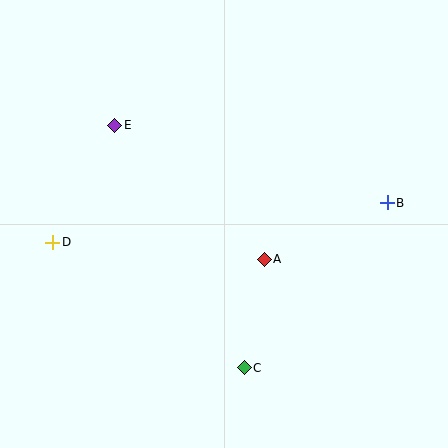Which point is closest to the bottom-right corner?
Point C is closest to the bottom-right corner.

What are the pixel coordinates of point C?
Point C is at (244, 368).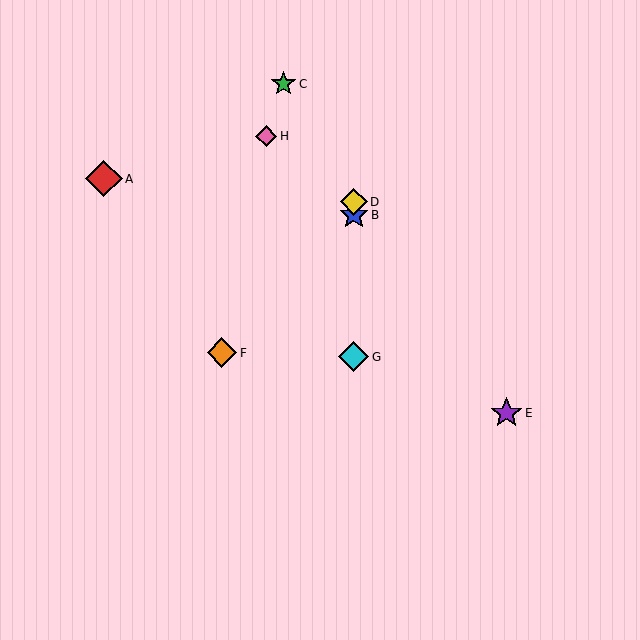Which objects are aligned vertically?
Objects B, D, G are aligned vertically.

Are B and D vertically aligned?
Yes, both are at x≈354.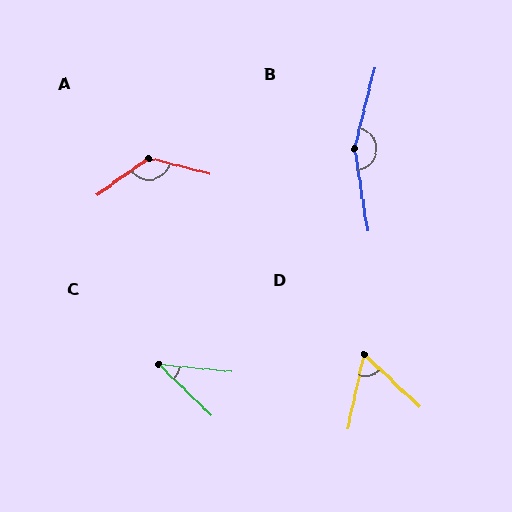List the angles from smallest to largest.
C (38°), D (59°), A (130°), B (157°).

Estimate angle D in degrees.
Approximately 59 degrees.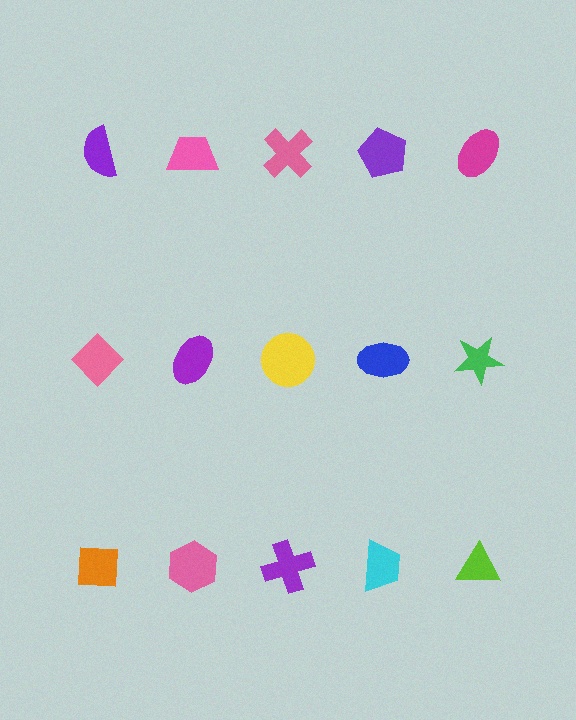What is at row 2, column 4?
A blue ellipse.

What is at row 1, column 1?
A purple semicircle.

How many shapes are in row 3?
5 shapes.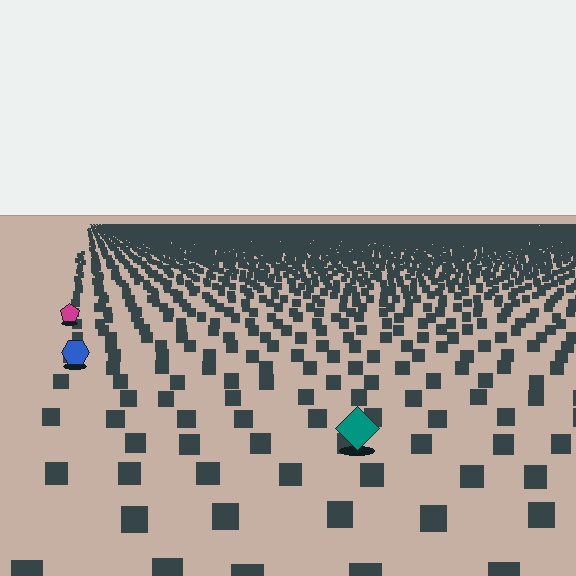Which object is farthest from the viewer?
The magenta pentagon is farthest from the viewer. It appears smaller and the ground texture around it is denser.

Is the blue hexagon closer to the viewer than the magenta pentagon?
Yes. The blue hexagon is closer — you can tell from the texture gradient: the ground texture is coarser near it.